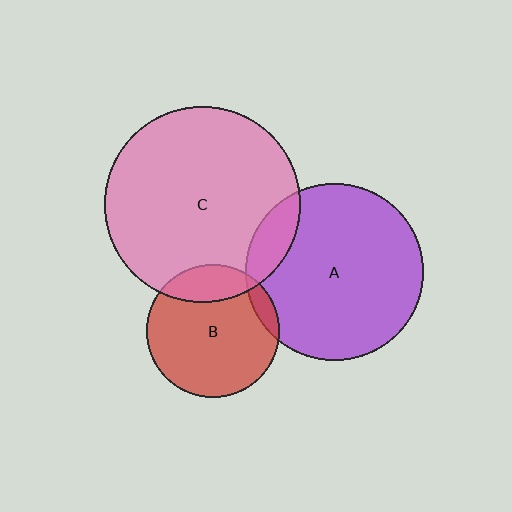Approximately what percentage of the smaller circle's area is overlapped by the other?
Approximately 10%.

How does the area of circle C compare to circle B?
Approximately 2.2 times.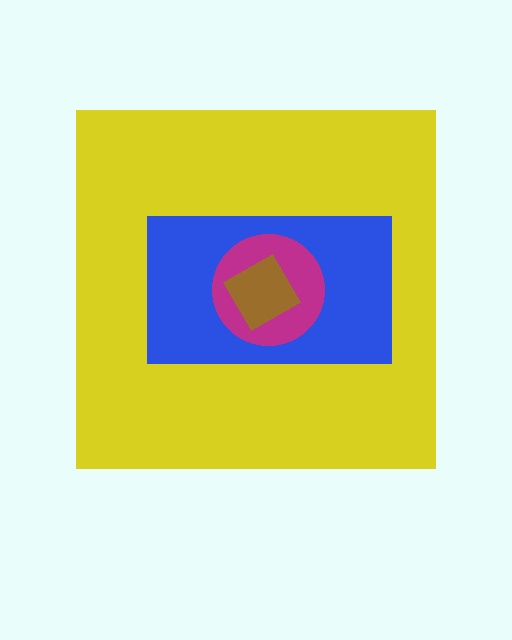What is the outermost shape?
The yellow square.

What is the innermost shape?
The brown diamond.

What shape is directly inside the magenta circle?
The brown diamond.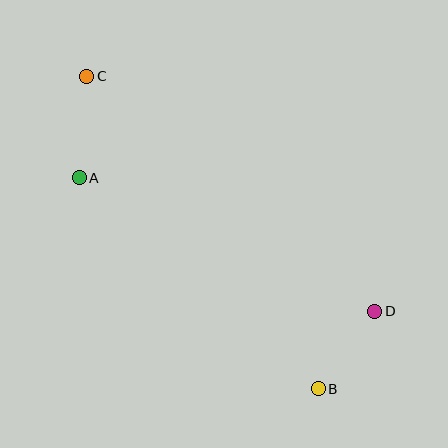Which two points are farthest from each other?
Points B and C are farthest from each other.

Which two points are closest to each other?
Points B and D are closest to each other.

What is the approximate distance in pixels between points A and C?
The distance between A and C is approximately 102 pixels.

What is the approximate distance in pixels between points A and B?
The distance between A and B is approximately 319 pixels.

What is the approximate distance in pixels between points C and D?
The distance between C and D is approximately 372 pixels.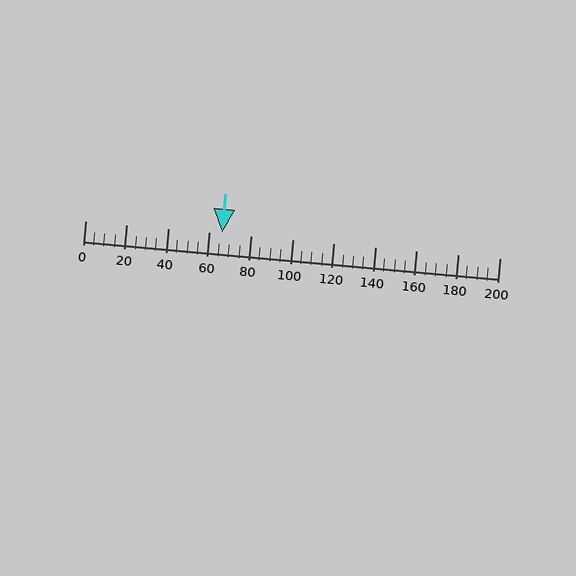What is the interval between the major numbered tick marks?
The major tick marks are spaced 20 units apart.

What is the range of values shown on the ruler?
The ruler shows values from 0 to 200.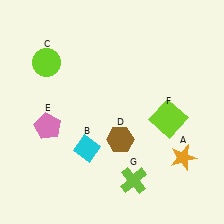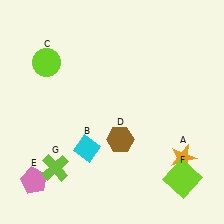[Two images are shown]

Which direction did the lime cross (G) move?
The lime cross (G) moved left.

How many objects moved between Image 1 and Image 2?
3 objects moved between the two images.